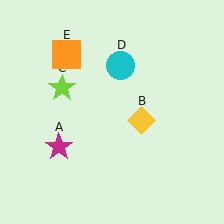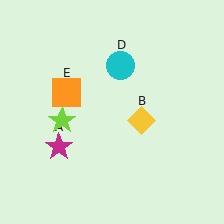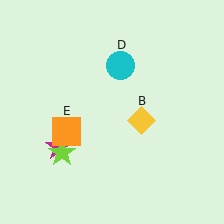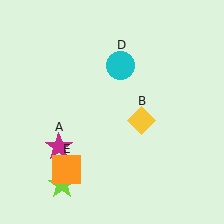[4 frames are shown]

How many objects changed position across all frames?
2 objects changed position: lime star (object C), orange square (object E).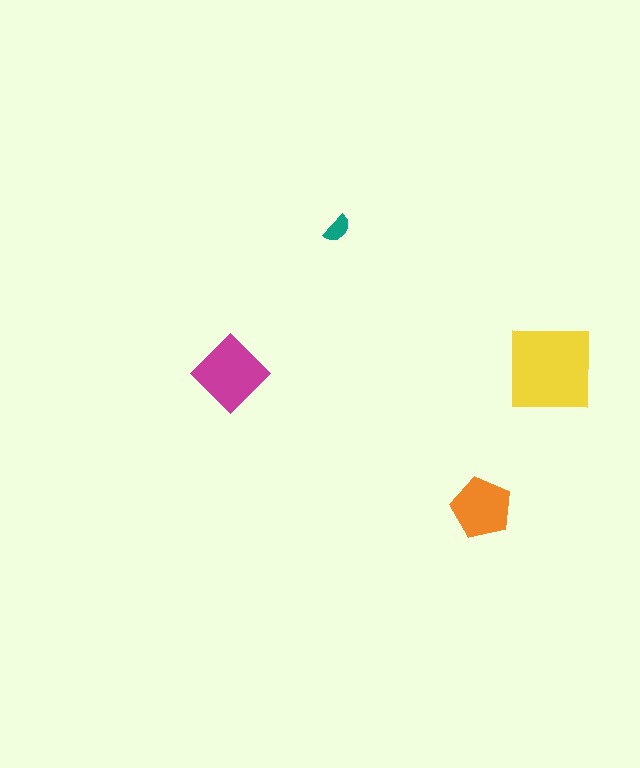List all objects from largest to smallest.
The yellow square, the magenta diamond, the orange pentagon, the teal semicircle.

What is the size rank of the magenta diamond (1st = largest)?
2nd.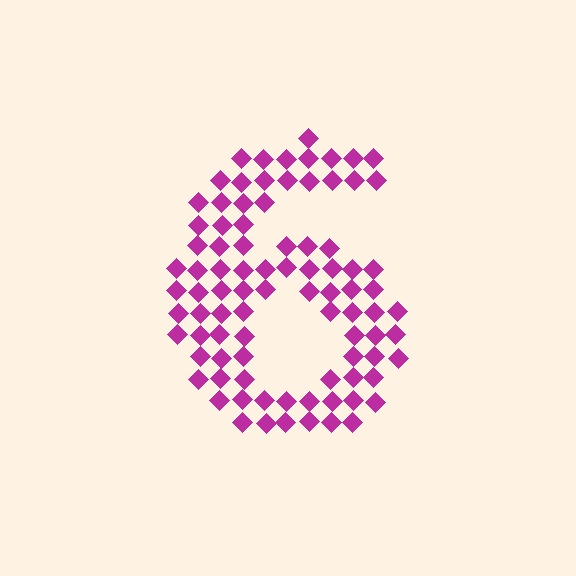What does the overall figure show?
The overall figure shows the digit 6.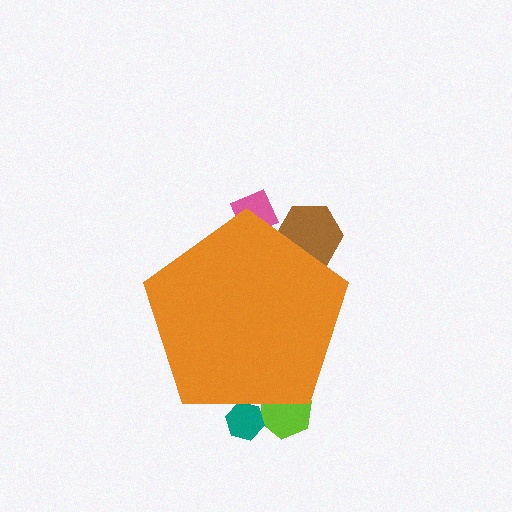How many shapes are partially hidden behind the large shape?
4 shapes are partially hidden.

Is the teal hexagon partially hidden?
Yes, the teal hexagon is partially hidden behind the orange pentagon.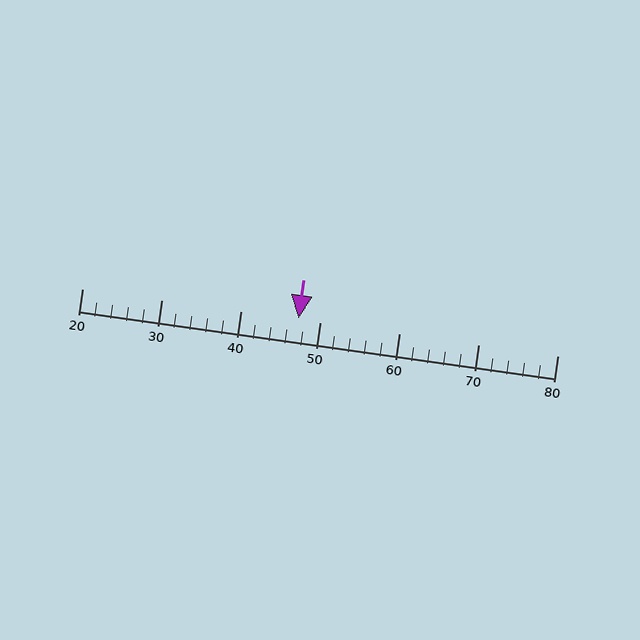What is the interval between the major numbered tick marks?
The major tick marks are spaced 10 units apart.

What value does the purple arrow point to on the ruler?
The purple arrow points to approximately 47.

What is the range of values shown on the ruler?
The ruler shows values from 20 to 80.